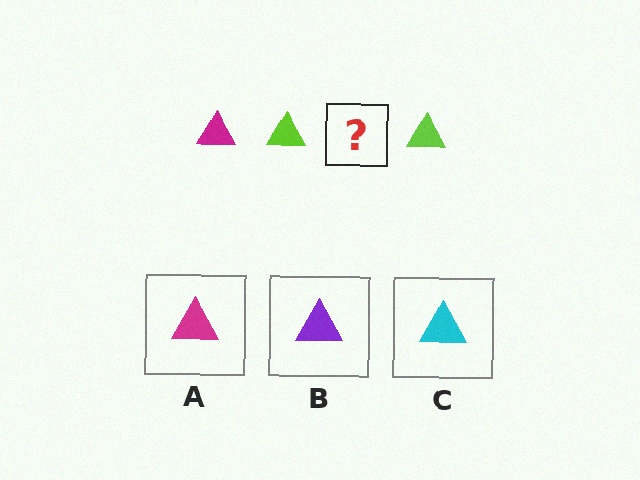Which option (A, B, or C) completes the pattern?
A.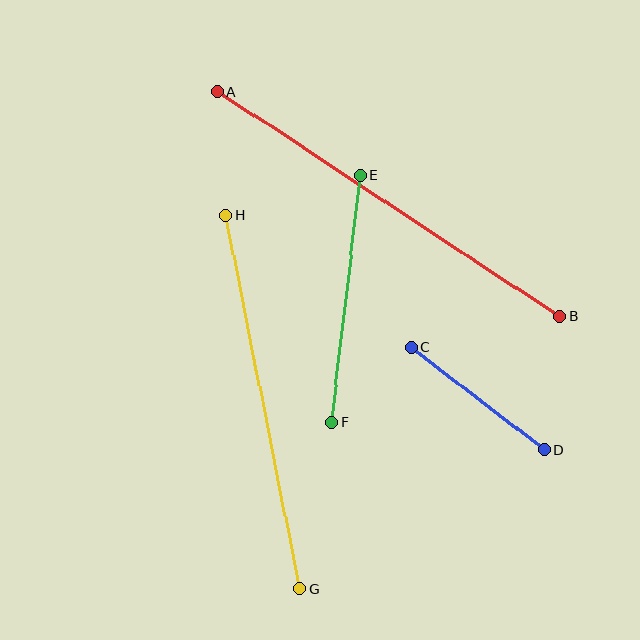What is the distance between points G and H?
The distance is approximately 381 pixels.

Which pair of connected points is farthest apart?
Points A and B are farthest apart.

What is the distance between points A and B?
The distance is approximately 410 pixels.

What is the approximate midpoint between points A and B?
The midpoint is at approximately (389, 204) pixels.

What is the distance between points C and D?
The distance is approximately 168 pixels.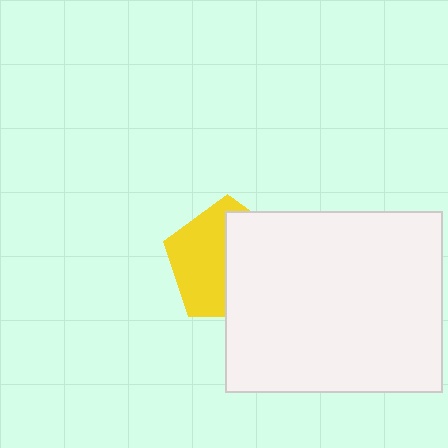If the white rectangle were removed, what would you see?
You would see the complete yellow pentagon.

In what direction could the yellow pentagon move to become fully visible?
The yellow pentagon could move left. That would shift it out from behind the white rectangle entirely.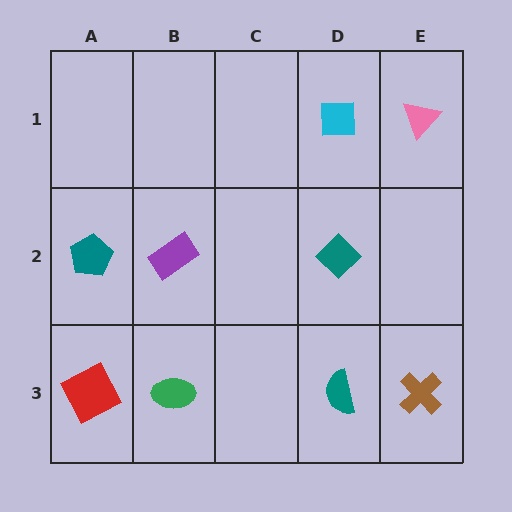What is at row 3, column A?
A red square.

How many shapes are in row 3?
4 shapes.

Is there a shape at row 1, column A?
No, that cell is empty.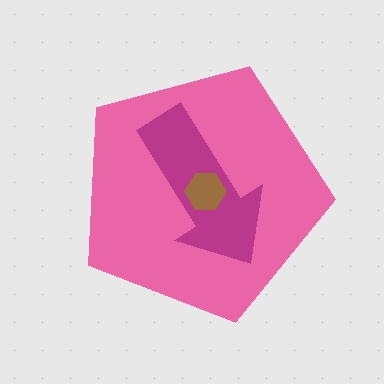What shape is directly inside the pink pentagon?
The magenta arrow.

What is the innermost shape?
The brown hexagon.